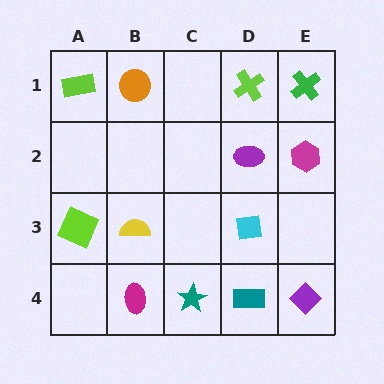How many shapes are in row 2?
2 shapes.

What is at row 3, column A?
A lime square.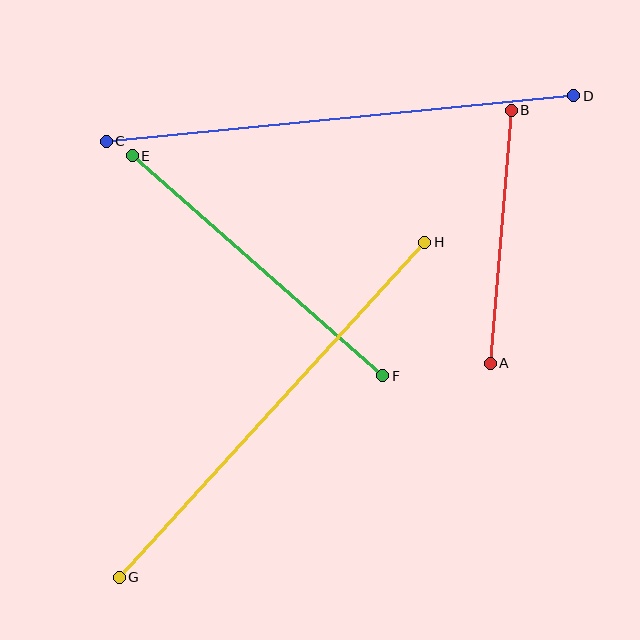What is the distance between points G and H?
The distance is approximately 453 pixels.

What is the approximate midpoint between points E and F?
The midpoint is at approximately (257, 266) pixels.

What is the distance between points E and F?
The distance is approximately 334 pixels.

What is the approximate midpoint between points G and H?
The midpoint is at approximately (272, 410) pixels.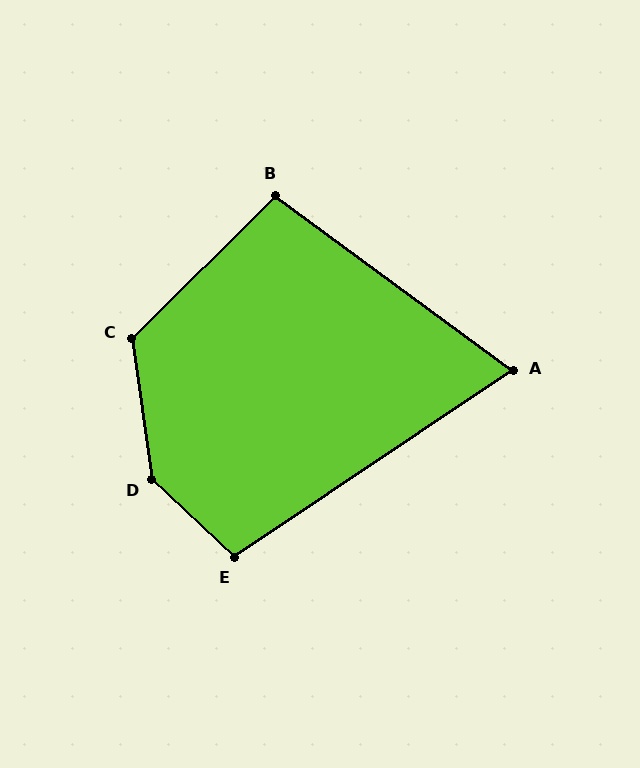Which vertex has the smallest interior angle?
A, at approximately 70 degrees.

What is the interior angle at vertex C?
Approximately 127 degrees (obtuse).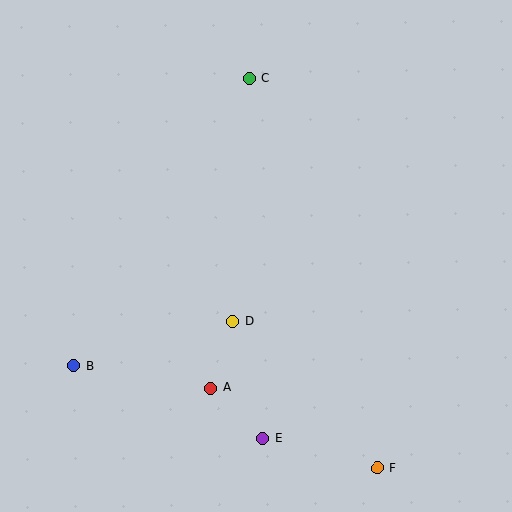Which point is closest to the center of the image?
Point D at (233, 321) is closest to the center.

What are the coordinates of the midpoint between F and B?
The midpoint between F and B is at (226, 417).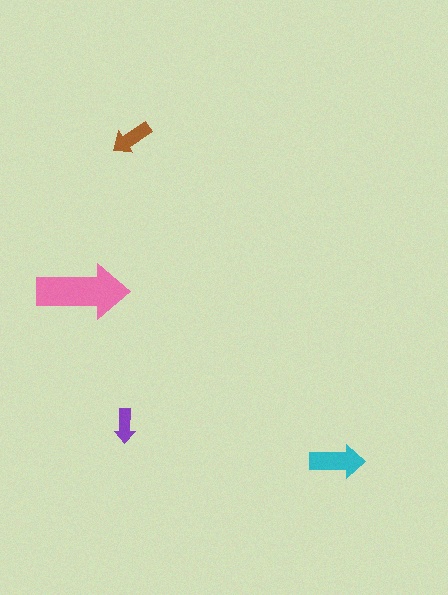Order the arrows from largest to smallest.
the pink one, the cyan one, the brown one, the purple one.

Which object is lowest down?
The cyan arrow is bottommost.